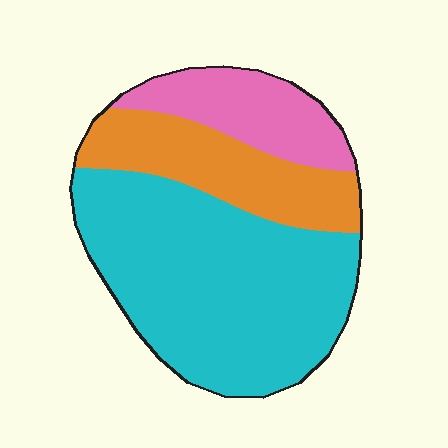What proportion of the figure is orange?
Orange covers about 25% of the figure.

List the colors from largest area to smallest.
From largest to smallest: cyan, orange, pink.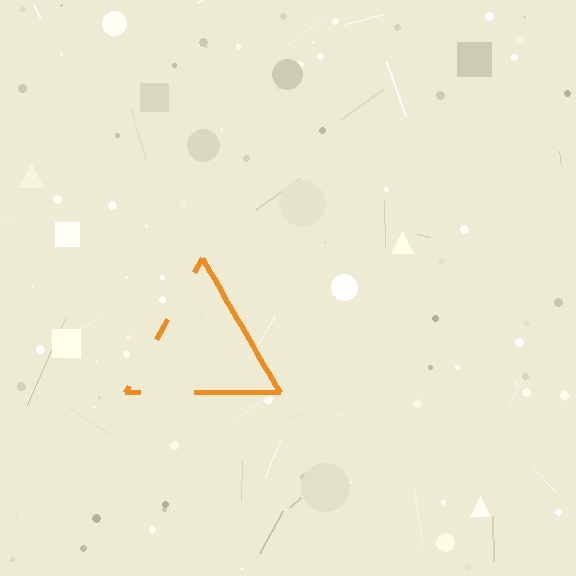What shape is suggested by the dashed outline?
The dashed outline suggests a triangle.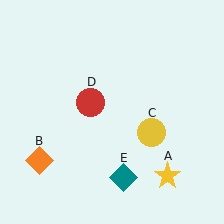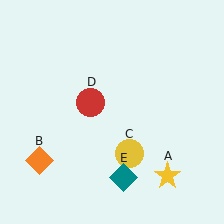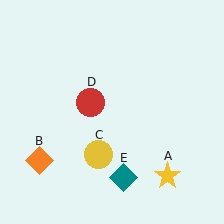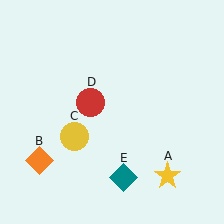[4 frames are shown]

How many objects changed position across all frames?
1 object changed position: yellow circle (object C).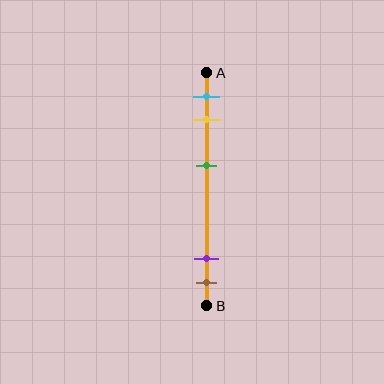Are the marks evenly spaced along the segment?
No, the marks are not evenly spaced.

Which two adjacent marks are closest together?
The purple and brown marks are the closest adjacent pair.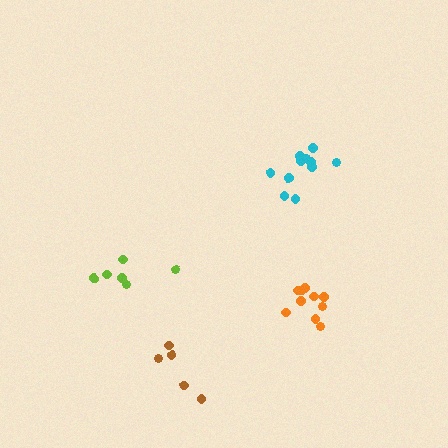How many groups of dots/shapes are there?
There are 4 groups.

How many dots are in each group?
Group 1: 6 dots, Group 2: 10 dots, Group 3: 11 dots, Group 4: 5 dots (32 total).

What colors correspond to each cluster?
The clusters are colored: lime, orange, cyan, brown.